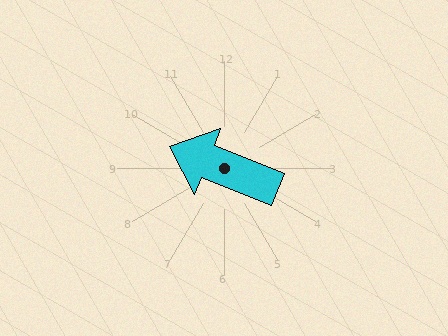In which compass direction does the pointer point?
West.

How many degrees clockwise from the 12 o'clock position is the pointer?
Approximately 292 degrees.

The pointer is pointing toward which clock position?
Roughly 10 o'clock.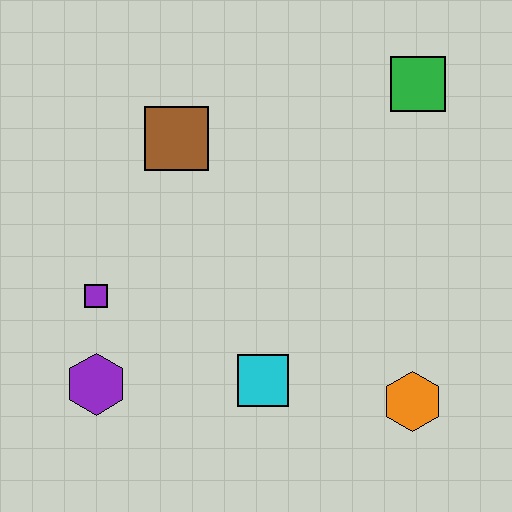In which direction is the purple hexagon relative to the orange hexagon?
The purple hexagon is to the left of the orange hexagon.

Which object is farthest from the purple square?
The green square is farthest from the purple square.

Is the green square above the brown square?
Yes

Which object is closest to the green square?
The brown square is closest to the green square.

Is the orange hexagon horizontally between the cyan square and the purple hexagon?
No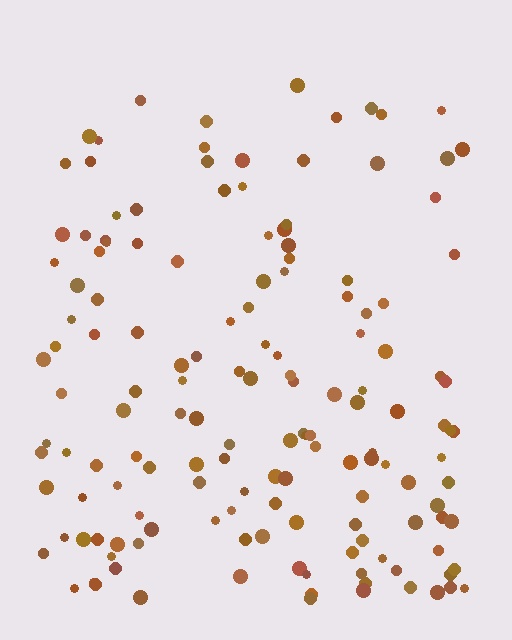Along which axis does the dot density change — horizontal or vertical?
Vertical.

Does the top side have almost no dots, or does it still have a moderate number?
Still a moderate number, just noticeably fewer than the bottom.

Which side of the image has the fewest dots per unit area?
The top.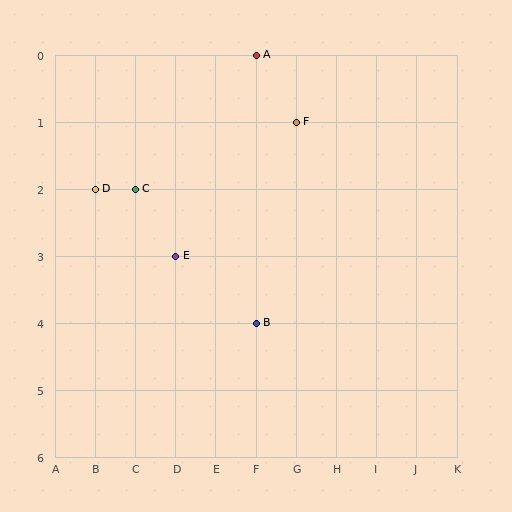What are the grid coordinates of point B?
Point B is at grid coordinates (F, 4).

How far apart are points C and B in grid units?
Points C and B are 3 columns and 2 rows apart (about 3.6 grid units diagonally).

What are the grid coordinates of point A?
Point A is at grid coordinates (F, 0).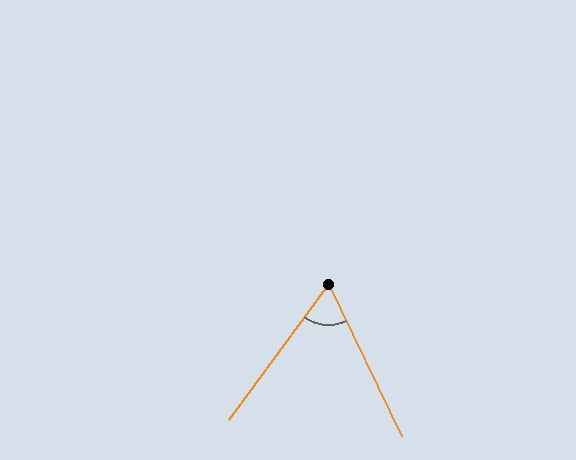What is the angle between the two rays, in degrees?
Approximately 62 degrees.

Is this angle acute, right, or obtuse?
It is acute.